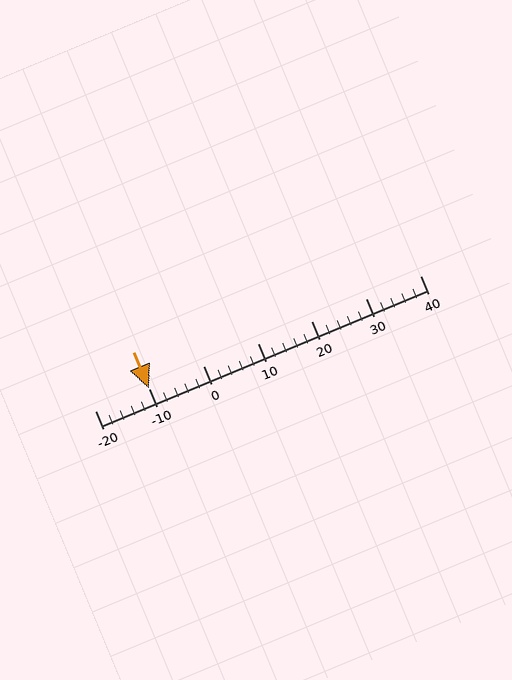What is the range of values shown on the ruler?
The ruler shows values from -20 to 40.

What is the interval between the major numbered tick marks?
The major tick marks are spaced 10 units apart.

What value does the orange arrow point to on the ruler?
The orange arrow points to approximately -10.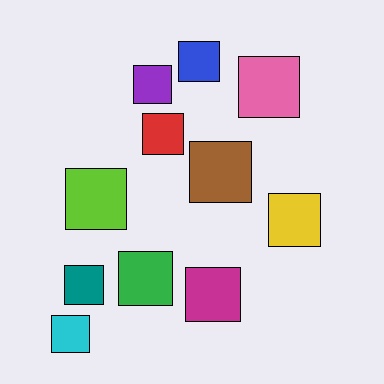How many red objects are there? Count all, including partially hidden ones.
There is 1 red object.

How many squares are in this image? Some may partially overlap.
There are 11 squares.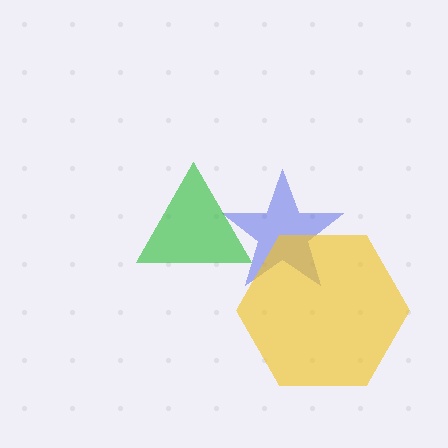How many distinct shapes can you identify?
There are 3 distinct shapes: a blue star, a yellow hexagon, a green triangle.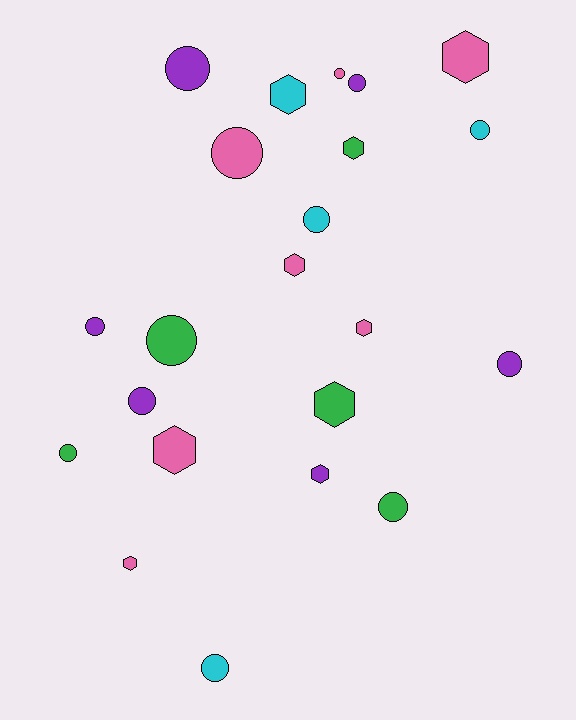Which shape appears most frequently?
Circle, with 13 objects.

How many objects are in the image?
There are 22 objects.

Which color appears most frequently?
Pink, with 7 objects.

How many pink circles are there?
There are 2 pink circles.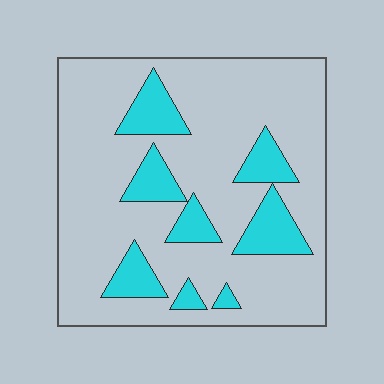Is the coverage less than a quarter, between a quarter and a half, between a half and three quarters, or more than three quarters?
Less than a quarter.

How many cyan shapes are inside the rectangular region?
8.